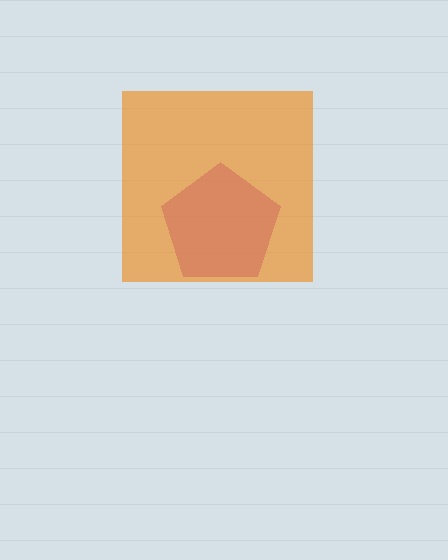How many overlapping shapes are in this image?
There are 2 overlapping shapes in the image.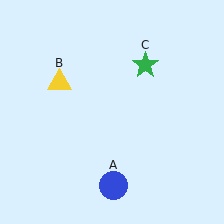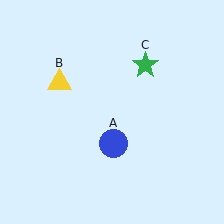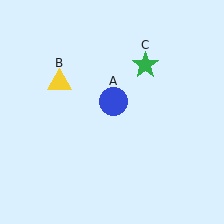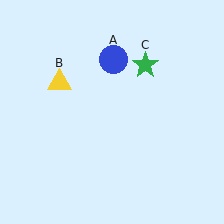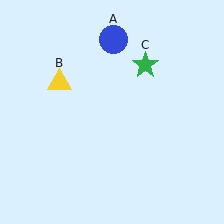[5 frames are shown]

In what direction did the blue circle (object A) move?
The blue circle (object A) moved up.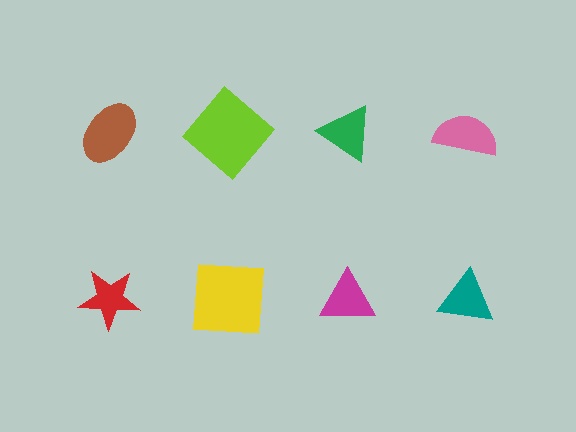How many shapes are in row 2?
4 shapes.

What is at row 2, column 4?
A teal triangle.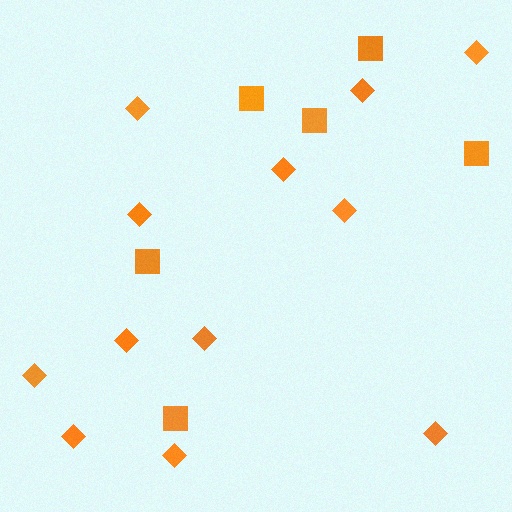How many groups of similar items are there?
There are 2 groups: one group of squares (6) and one group of diamonds (12).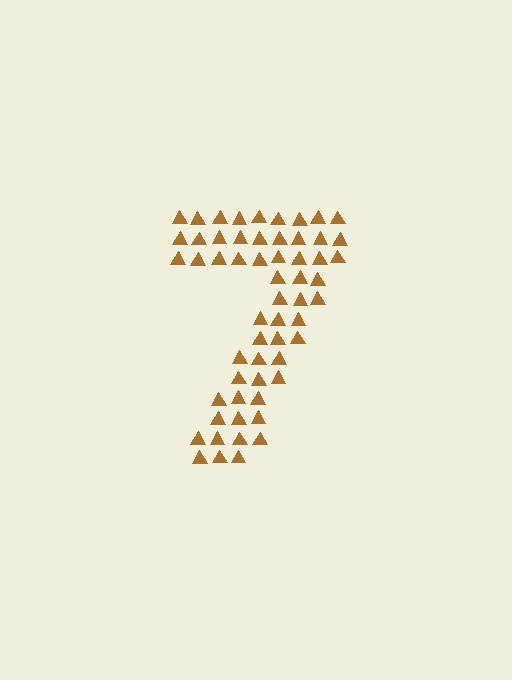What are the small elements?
The small elements are triangles.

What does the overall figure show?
The overall figure shows the digit 7.